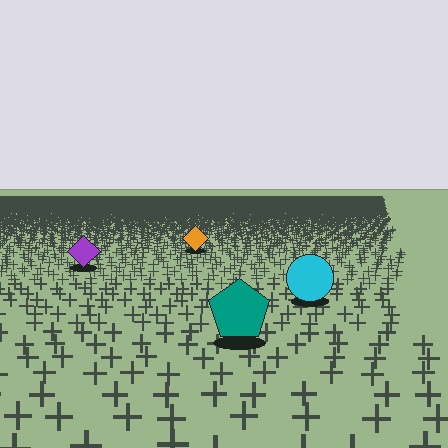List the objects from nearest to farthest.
From nearest to farthest: the teal pentagon, the cyan circle, the purple diamond, the orange diamond.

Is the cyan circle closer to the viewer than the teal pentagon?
No. The teal pentagon is closer — you can tell from the texture gradient: the ground texture is coarser near it.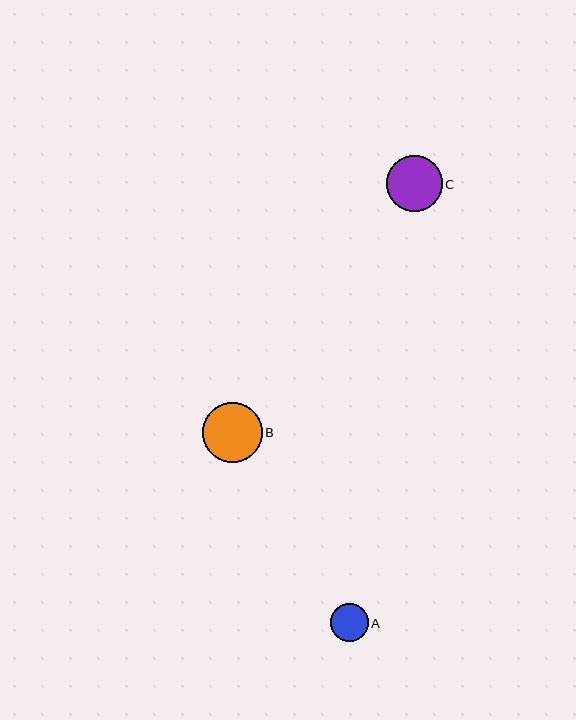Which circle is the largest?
Circle B is the largest with a size of approximately 59 pixels.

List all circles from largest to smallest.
From largest to smallest: B, C, A.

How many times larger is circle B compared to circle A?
Circle B is approximately 1.6 times the size of circle A.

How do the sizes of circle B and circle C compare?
Circle B and circle C are approximately the same size.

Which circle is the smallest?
Circle A is the smallest with a size of approximately 38 pixels.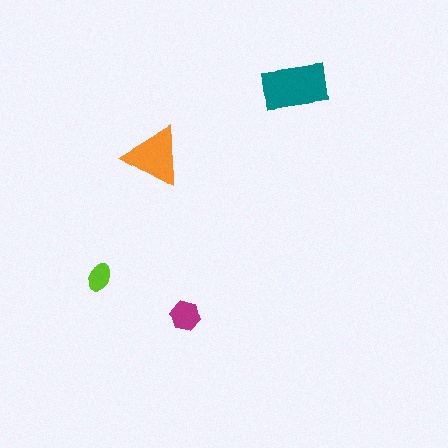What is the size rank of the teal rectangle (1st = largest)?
1st.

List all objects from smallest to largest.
The lime ellipse, the magenta hexagon, the orange triangle, the teal rectangle.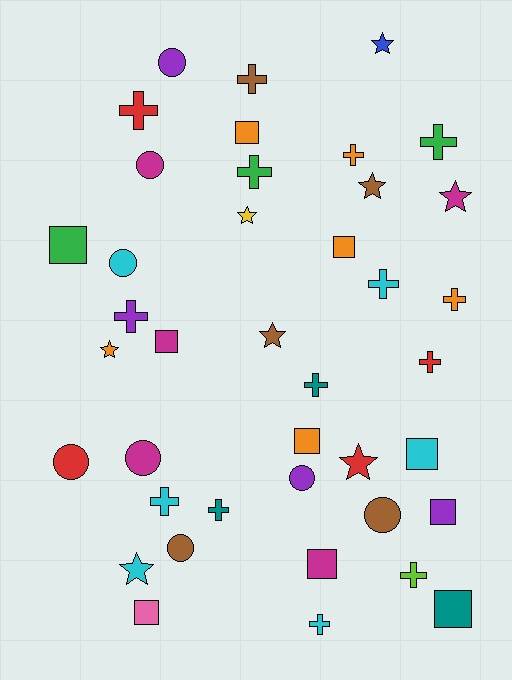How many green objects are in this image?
There are 3 green objects.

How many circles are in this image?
There are 8 circles.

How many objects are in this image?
There are 40 objects.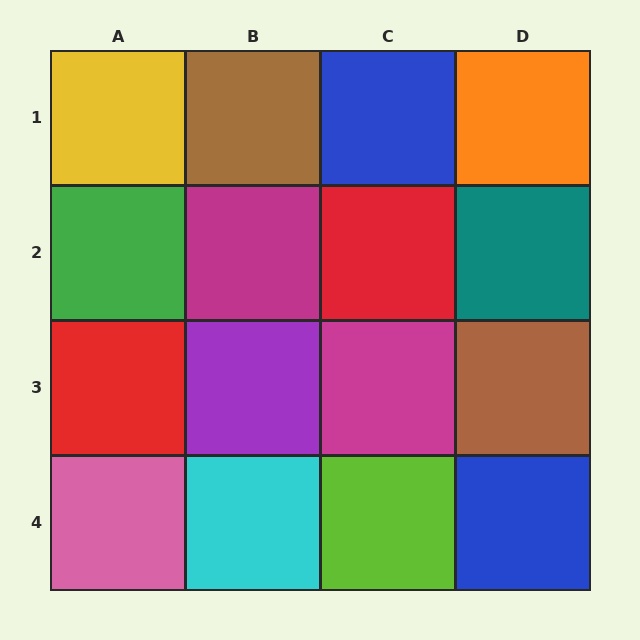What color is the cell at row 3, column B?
Purple.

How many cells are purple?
1 cell is purple.